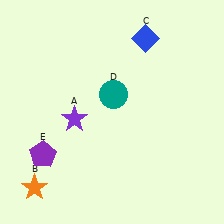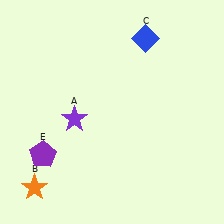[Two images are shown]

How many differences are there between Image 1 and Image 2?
There is 1 difference between the two images.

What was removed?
The teal circle (D) was removed in Image 2.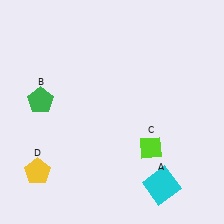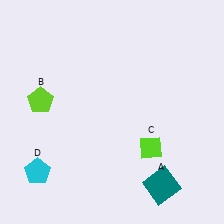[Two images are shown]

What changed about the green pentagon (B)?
In Image 1, B is green. In Image 2, it changed to lime.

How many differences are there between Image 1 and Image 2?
There are 3 differences between the two images.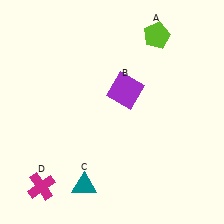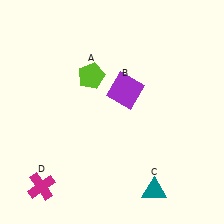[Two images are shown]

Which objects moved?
The objects that moved are: the lime pentagon (A), the teal triangle (C).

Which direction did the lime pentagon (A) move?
The lime pentagon (A) moved left.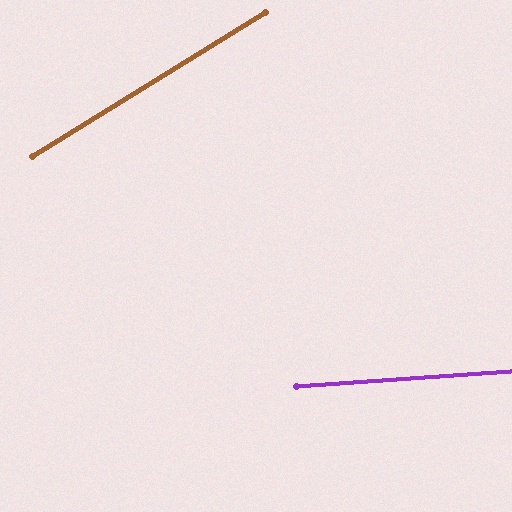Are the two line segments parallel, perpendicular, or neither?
Neither parallel nor perpendicular — they differ by about 28°.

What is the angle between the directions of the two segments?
Approximately 28 degrees.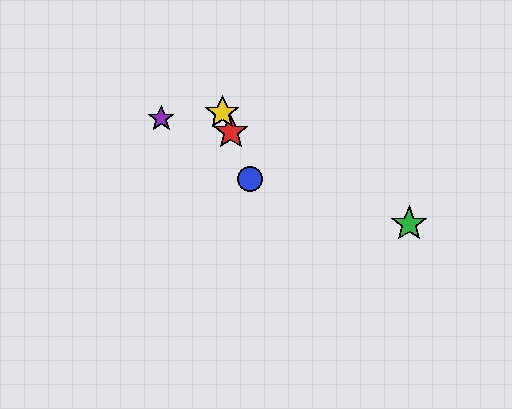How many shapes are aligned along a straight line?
3 shapes (the red star, the blue circle, the yellow star) are aligned along a straight line.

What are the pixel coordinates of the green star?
The green star is at (409, 224).